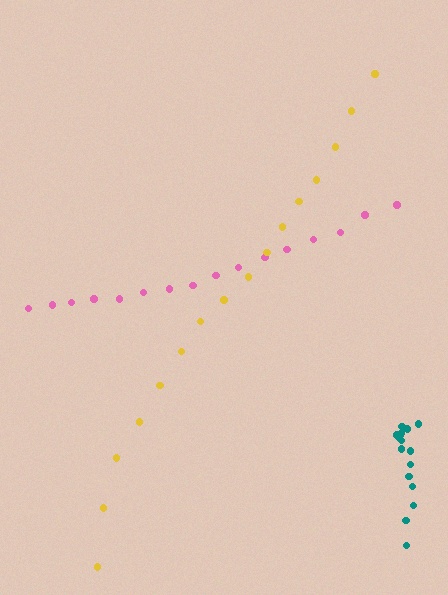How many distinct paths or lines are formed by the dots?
There are 3 distinct paths.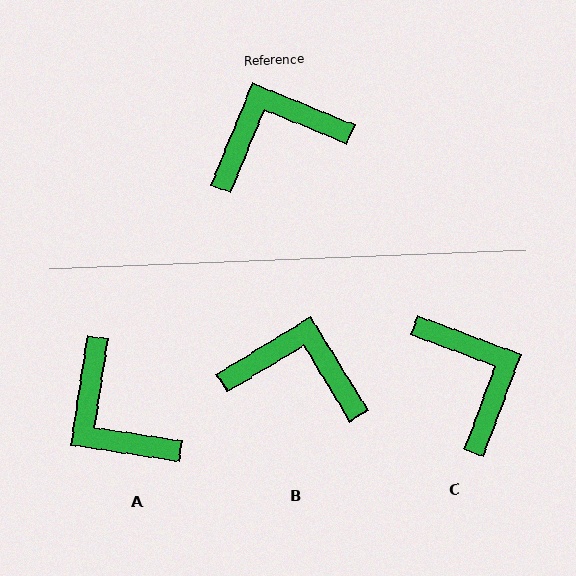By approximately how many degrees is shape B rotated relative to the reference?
Approximately 36 degrees clockwise.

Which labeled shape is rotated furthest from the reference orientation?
A, about 103 degrees away.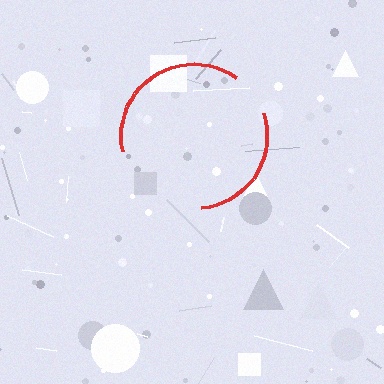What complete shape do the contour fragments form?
The contour fragments form a circle.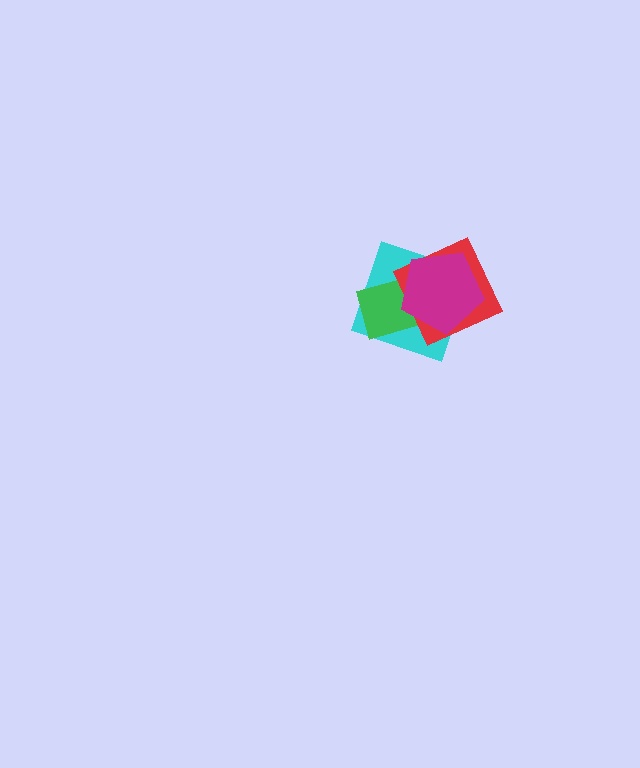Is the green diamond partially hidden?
Yes, it is partially covered by another shape.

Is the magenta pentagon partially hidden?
No, no other shape covers it.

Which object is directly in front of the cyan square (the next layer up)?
The green diamond is directly in front of the cyan square.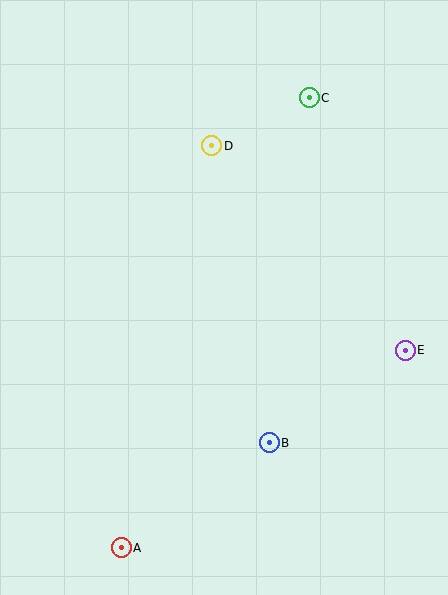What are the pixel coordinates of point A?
Point A is at (121, 548).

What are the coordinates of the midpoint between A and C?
The midpoint between A and C is at (215, 323).